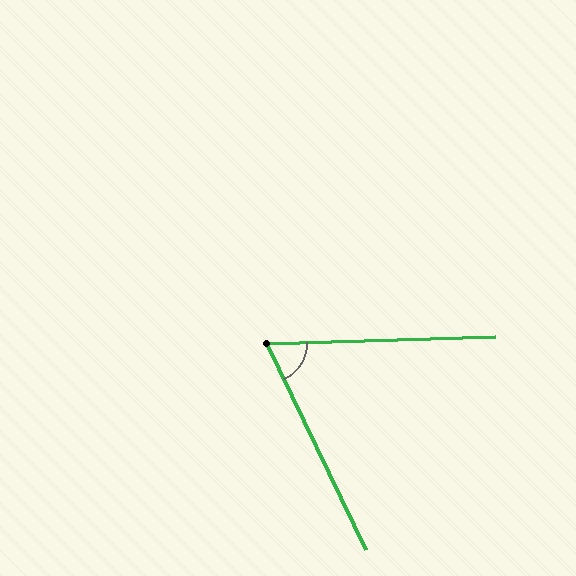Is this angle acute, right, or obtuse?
It is acute.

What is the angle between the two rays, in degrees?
Approximately 66 degrees.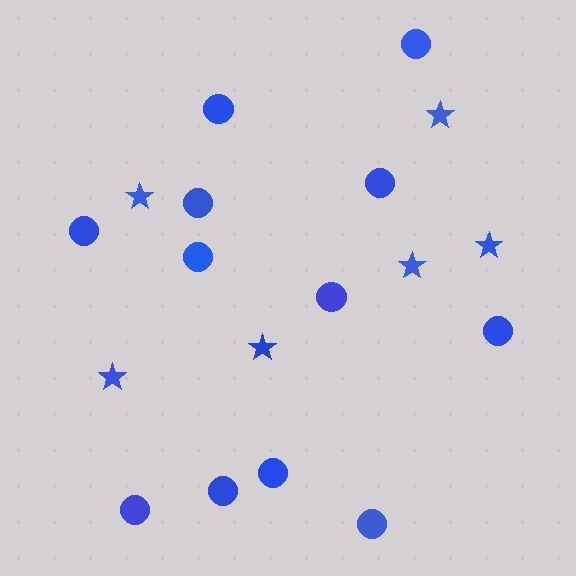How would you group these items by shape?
There are 2 groups: one group of stars (6) and one group of circles (12).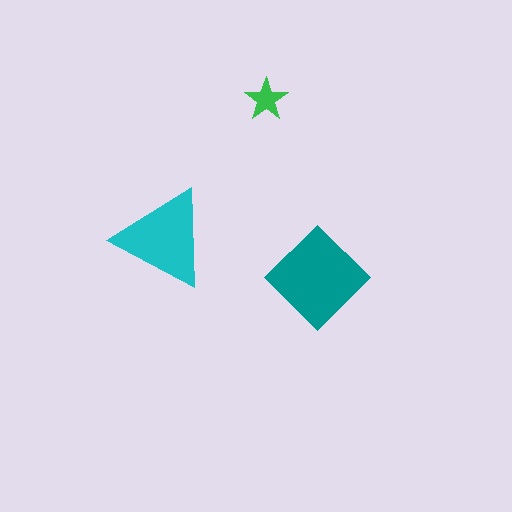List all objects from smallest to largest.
The green star, the cyan triangle, the teal diamond.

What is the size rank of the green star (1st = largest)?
3rd.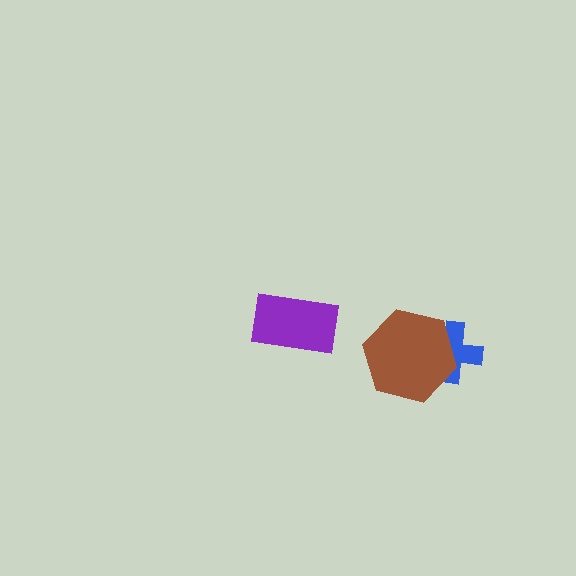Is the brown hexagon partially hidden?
No, no other shape covers it.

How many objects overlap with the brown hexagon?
1 object overlaps with the brown hexagon.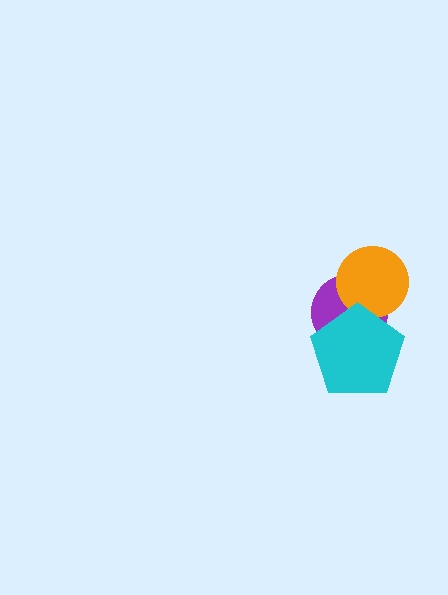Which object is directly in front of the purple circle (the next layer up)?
The orange circle is directly in front of the purple circle.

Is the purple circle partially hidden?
Yes, it is partially covered by another shape.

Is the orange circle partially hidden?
Yes, it is partially covered by another shape.